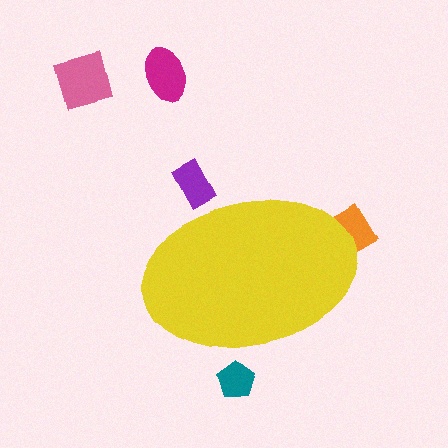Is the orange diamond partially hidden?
Yes, the orange diamond is partially hidden behind the yellow ellipse.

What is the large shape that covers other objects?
A yellow ellipse.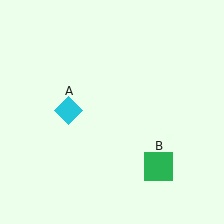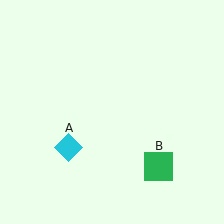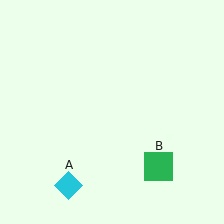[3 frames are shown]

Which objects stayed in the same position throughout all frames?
Green square (object B) remained stationary.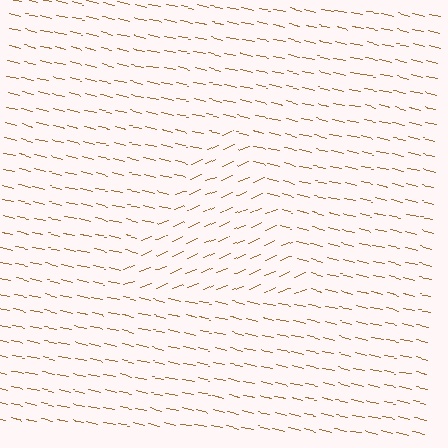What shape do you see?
I see a triangle.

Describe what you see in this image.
The image is filled with small brown line segments. A triangle region in the image has lines oriented differently from the surrounding lines, creating a visible texture boundary.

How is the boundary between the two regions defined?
The boundary is defined purely by a change in line orientation (approximately 35 degrees difference). All lines are the same color and thickness.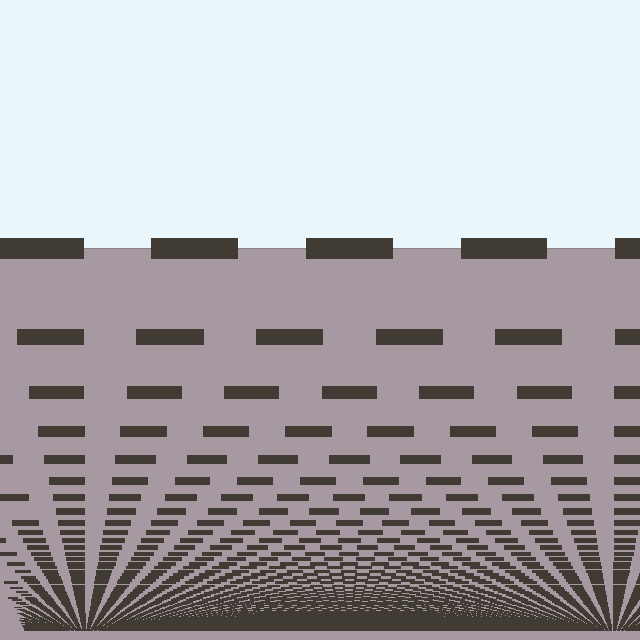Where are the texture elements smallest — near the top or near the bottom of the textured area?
Near the bottom.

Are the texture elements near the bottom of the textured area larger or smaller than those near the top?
Smaller. The gradient is inverted — elements near the bottom are smaller and denser.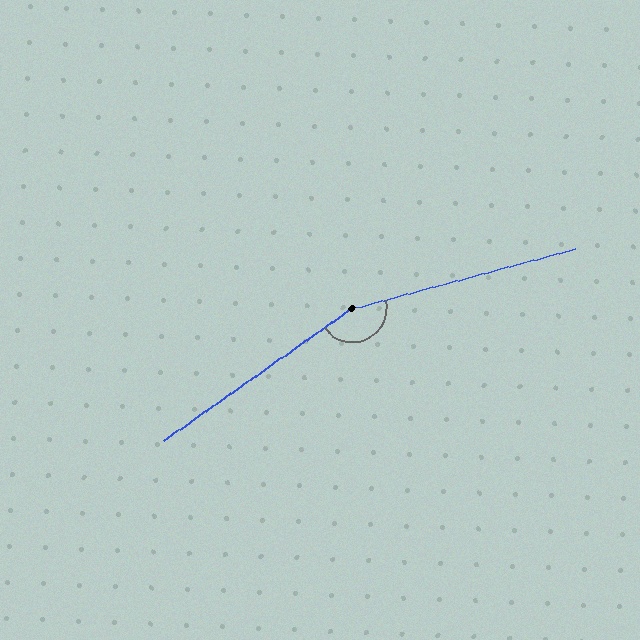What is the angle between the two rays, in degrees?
Approximately 160 degrees.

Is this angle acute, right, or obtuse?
It is obtuse.